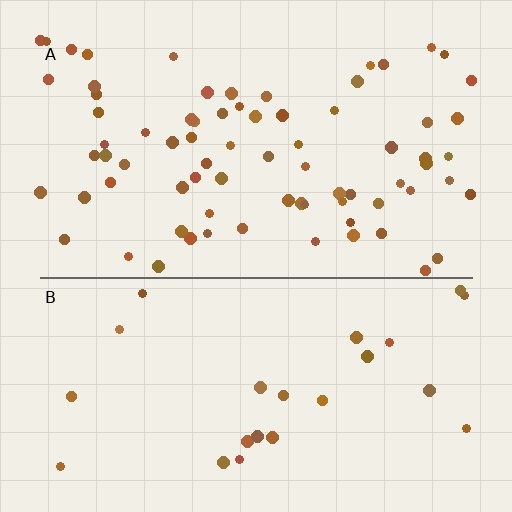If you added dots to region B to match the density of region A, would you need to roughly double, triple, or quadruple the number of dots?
Approximately triple.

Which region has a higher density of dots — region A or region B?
A (the top).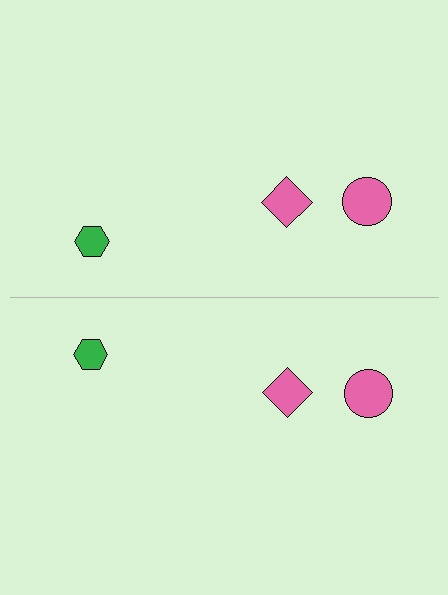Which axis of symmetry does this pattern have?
The pattern has a horizontal axis of symmetry running through the center of the image.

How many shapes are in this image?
There are 6 shapes in this image.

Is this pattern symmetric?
Yes, this pattern has bilateral (reflection) symmetry.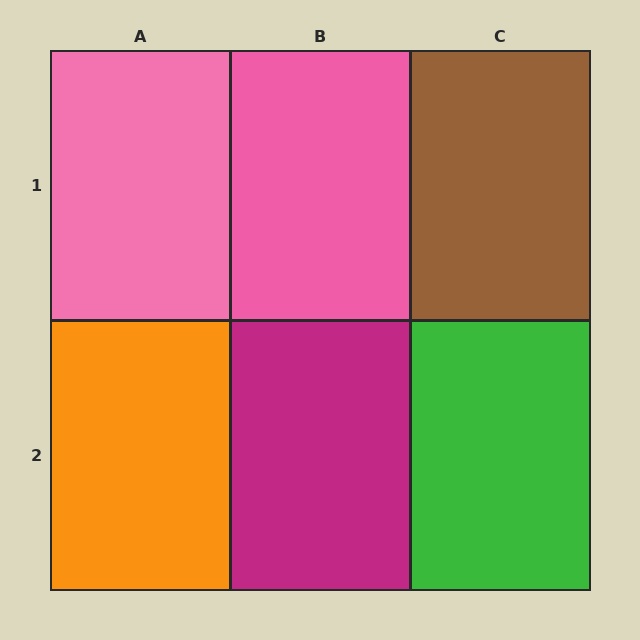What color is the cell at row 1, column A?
Pink.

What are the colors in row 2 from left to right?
Orange, magenta, green.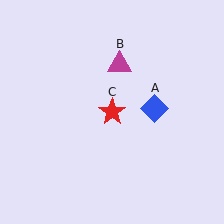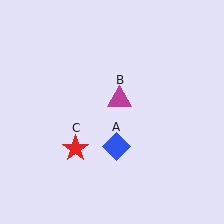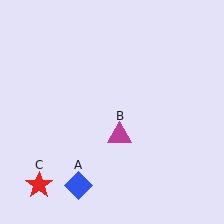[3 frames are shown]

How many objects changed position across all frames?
3 objects changed position: blue diamond (object A), magenta triangle (object B), red star (object C).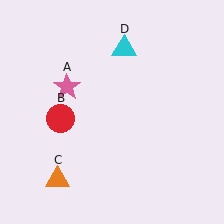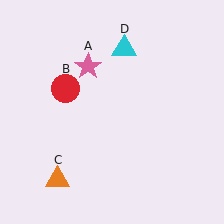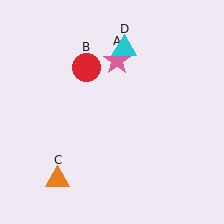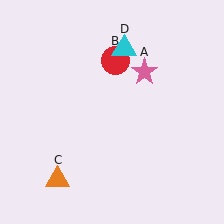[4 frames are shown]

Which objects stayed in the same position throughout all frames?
Orange triangle (object C) and cyan triangle (object D) remained stationary.